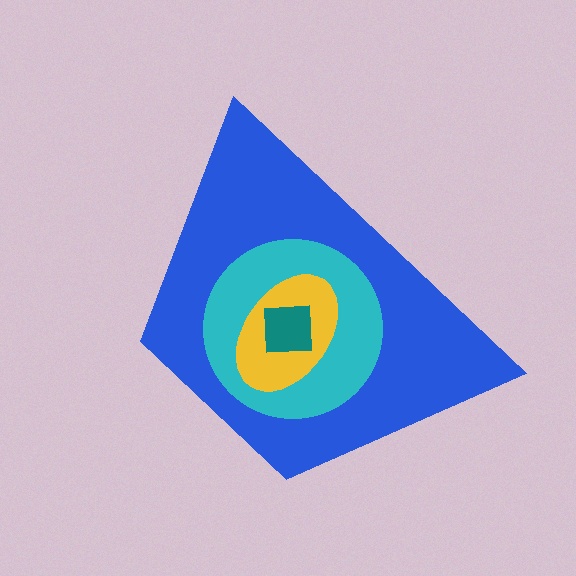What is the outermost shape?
The blue trapezoid.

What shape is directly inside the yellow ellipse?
The teal square.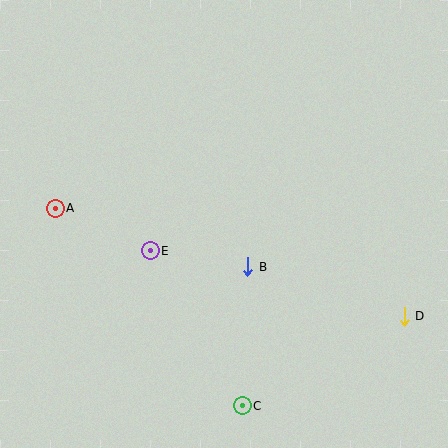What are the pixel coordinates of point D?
Point D is at (404, 316).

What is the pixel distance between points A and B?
The distance between A and B is 201 pixels.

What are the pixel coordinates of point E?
Point E is at (150, 251).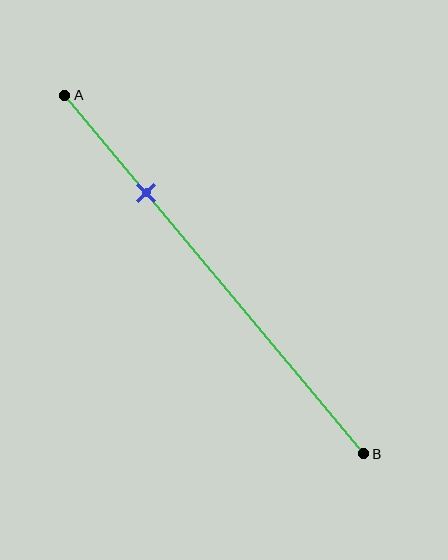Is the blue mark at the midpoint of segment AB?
No, the mark is at about 25% from A, not at the 50% midpoint.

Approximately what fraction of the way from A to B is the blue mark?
The blue mark is approximately 25% of the way from A to B.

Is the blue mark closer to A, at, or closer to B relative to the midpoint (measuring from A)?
The blue mark is closer to point A than the midpoint of segment AB.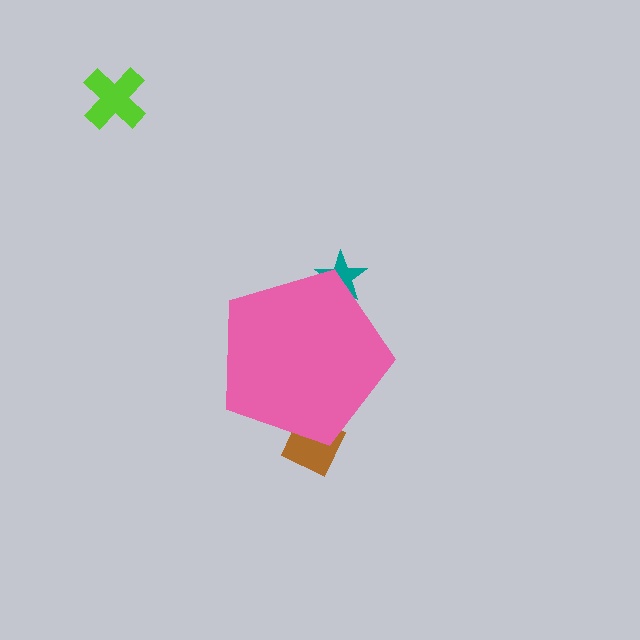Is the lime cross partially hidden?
No, the lime cross is fully visible.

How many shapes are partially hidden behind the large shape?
2 shapes are partially hidden.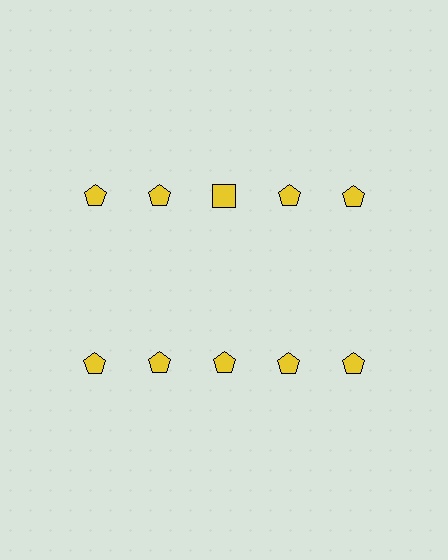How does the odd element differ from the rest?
It has a different shape: square instead of pentagon.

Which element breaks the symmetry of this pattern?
The yellow square in the top row, center column breaks the symmetry. All other shapes are yellow pentagons.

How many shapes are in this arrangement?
There are 10 shapes arranged in a grid pattern.